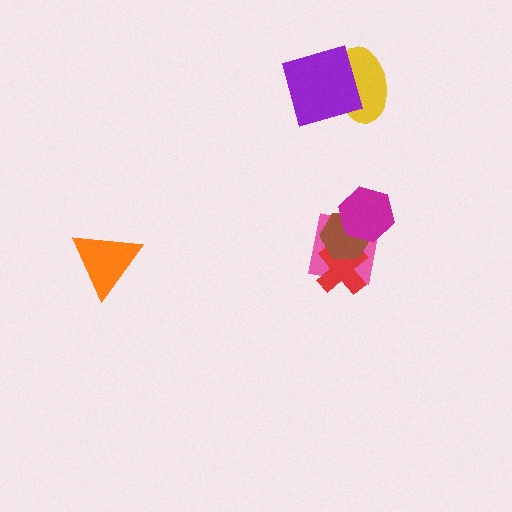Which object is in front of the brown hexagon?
The magenta hexagon is in front of the brown hexagon.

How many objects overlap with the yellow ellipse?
1 object overlaps with the yellow ellipse.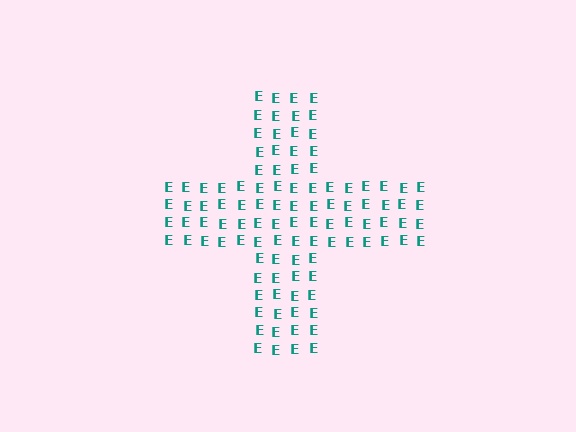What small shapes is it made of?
It is made of small letter E's.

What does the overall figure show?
The overall figure shows a cross.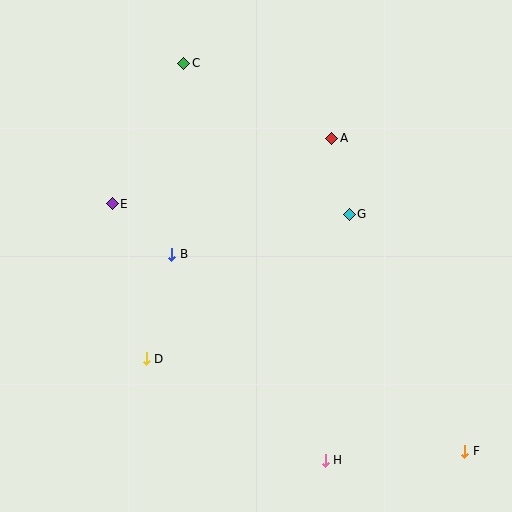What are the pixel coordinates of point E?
Point E is at (112, 204).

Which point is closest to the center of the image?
Point B at (172, 254) is closest to the center.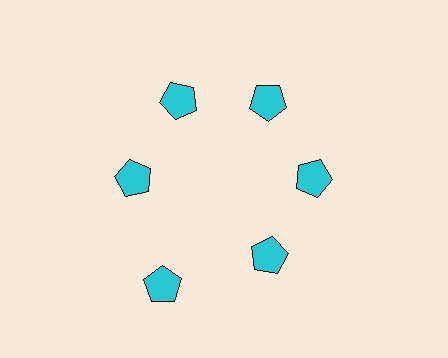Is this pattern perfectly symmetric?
No. The 6 cyan pentagons are arranged in a ring, but one element near the 7 o'clock position is pushed outward from the center, breaking the 6-fold rotational symmetry.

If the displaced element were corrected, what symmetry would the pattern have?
It would have 6-fold rotational symmetry — the pattern would map onto itself every 60 degrees.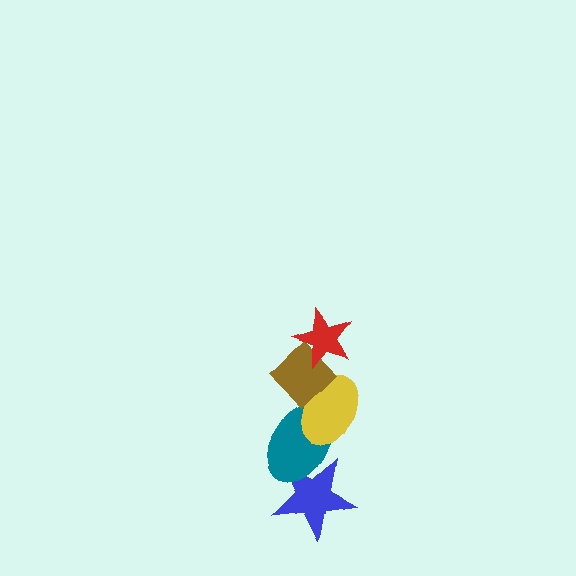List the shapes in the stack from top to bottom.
From top to bottom: the red star, the brown diamond, the yellow ellipse, the teal ellipse, the blue star.